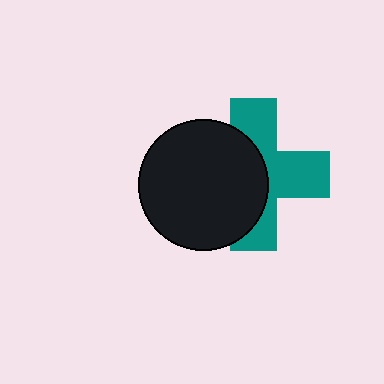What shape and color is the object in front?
The object in front is a black circle.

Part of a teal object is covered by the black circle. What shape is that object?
It is a cross.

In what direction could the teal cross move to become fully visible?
The teal cross could move right. That would shift it out from behind the black circle entirely.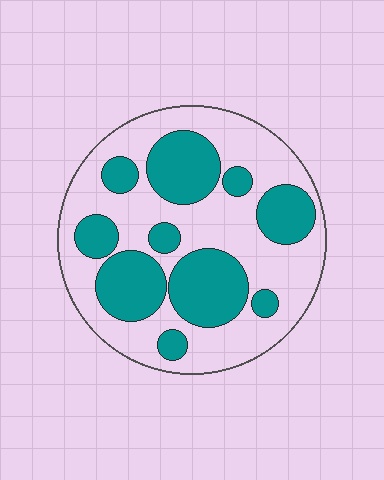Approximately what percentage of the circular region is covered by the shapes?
Approximately 40%.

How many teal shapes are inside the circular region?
10.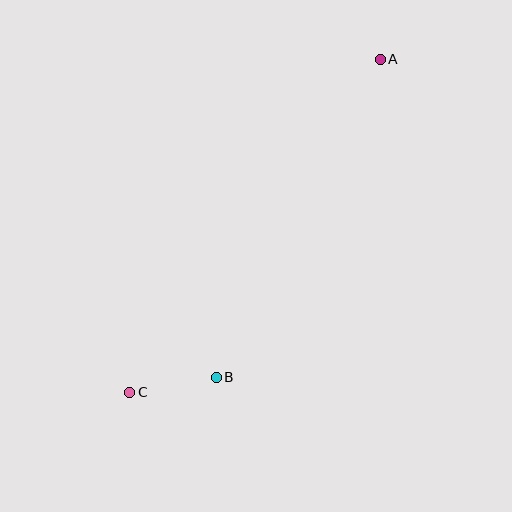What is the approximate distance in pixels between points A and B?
The distance between A and B is approximately 358 pixels.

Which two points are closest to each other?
Points B and C are closest to each other.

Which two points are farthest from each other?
Points A and C are farthest from each other.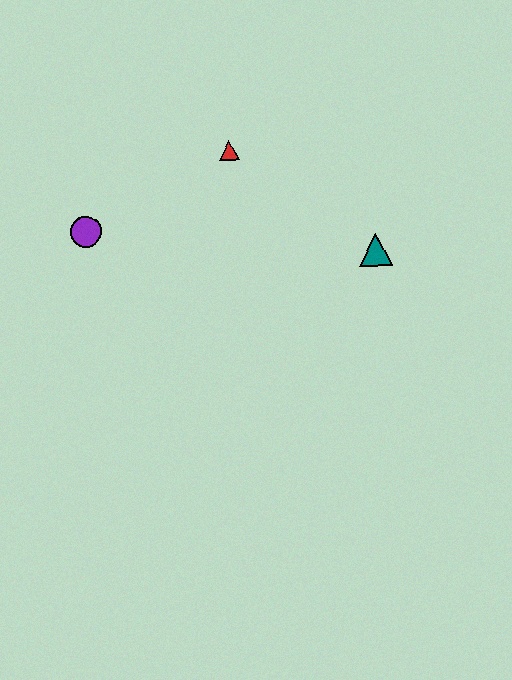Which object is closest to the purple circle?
The red triangle is closest to the purple circle.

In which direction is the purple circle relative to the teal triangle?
The purple circle is to the left of the teal triangle.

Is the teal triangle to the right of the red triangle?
Yes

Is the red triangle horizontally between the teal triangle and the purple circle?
Yes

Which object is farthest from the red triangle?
The teal triangle is farthest from the red triangle.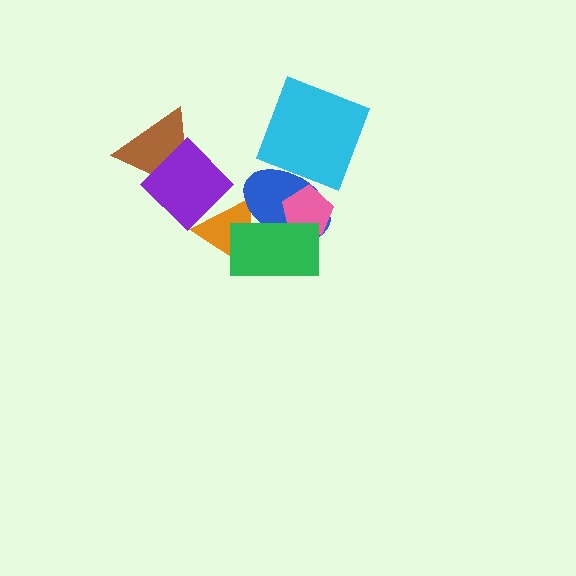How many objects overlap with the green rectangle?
3 objects overlap with the green rectangle.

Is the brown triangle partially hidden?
Yes, it is partially covered by another shape.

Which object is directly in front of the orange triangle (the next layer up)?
The blue ellipse is directly in front of the orange triangle.